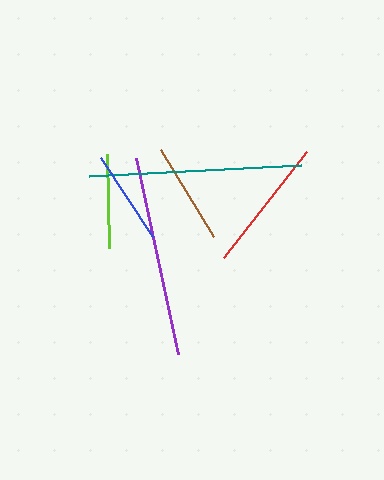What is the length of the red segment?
The red segment is approximately 134 pixels long.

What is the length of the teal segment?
The teal segment is approximately 212 pixels long.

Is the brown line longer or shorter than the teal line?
The teal line is longer than the brown line.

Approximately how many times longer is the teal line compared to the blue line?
The teal line is approximately 2.2 times the length of the blue line.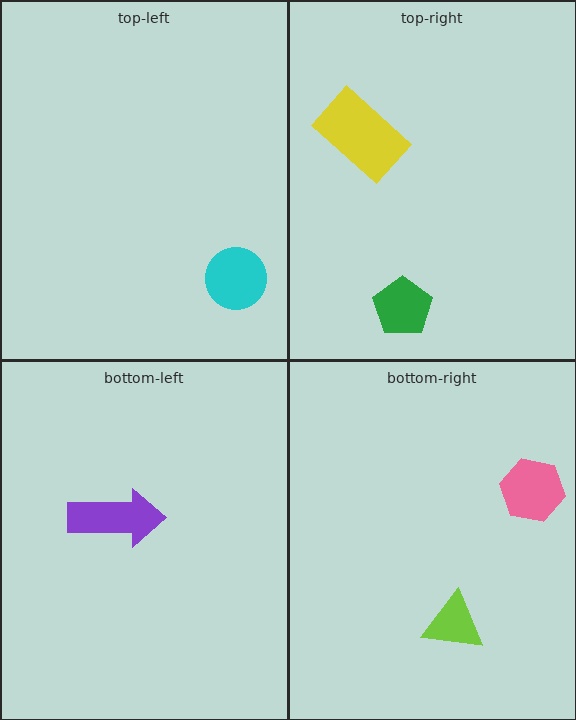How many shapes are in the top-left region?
1.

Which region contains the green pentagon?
The top-right region.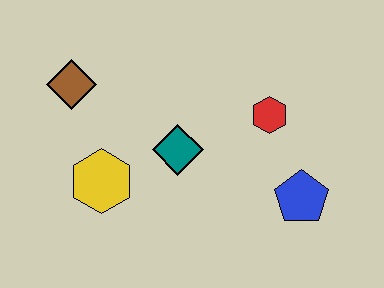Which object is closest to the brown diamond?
The yellow hexagon is closest to the brown diamond.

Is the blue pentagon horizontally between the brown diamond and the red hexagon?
No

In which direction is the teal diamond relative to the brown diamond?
The teal diamond is to the right of the brown diamond.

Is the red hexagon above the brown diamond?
No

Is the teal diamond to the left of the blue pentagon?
Yes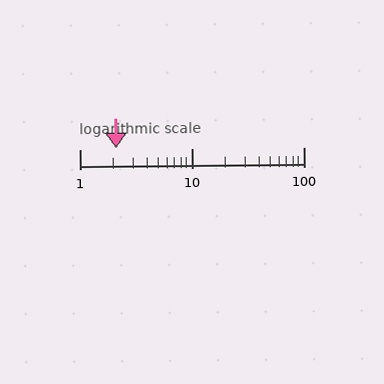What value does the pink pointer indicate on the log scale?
The pointer indicates approximately 2.1.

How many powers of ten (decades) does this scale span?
The scale spans 2 decades, from 1 to 100.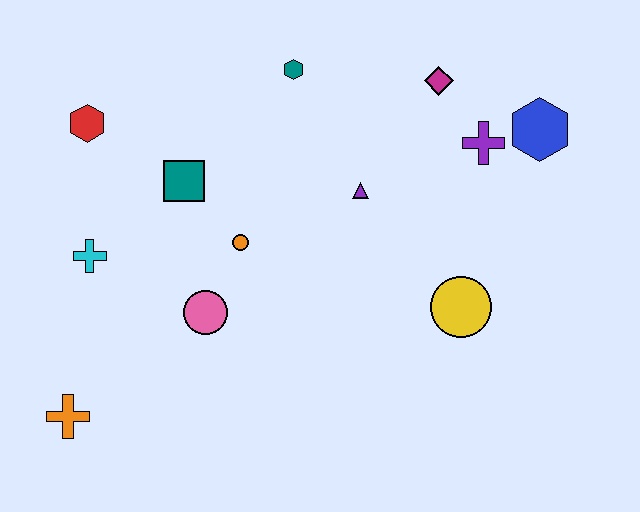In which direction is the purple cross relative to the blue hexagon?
The purple cross is to the left of the blue hexagon.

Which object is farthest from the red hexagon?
The blue hexagon is farthest from the red hexagon.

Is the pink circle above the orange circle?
No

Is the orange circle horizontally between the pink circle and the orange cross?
No